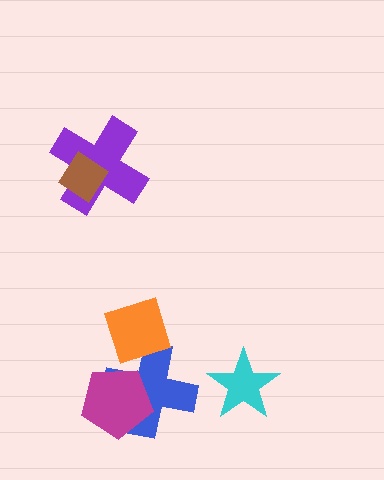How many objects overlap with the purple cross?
1 object overlaps with the purple cross.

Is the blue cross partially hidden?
Yes, it is partially covered by another shape.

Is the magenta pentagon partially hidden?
No, no other shape covers it.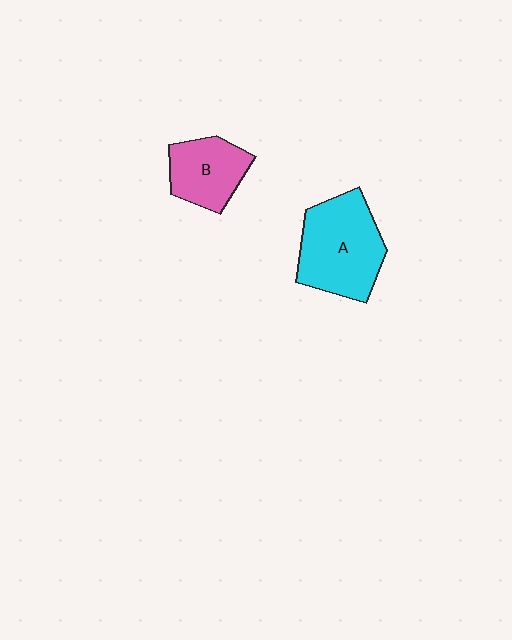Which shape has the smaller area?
Shape B (pink).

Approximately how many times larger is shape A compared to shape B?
Approximately 1.6 times.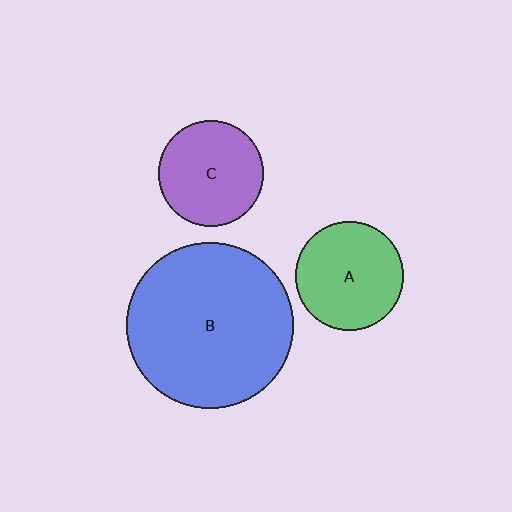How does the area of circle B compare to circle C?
Approximately 2.5 times.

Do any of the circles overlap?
No, none of the circles overlap.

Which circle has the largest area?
Circle B (blue).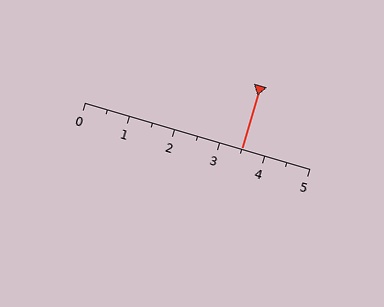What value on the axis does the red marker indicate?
The marker indicates approximately 3.5.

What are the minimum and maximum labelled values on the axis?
The axis runs from 0 to 5.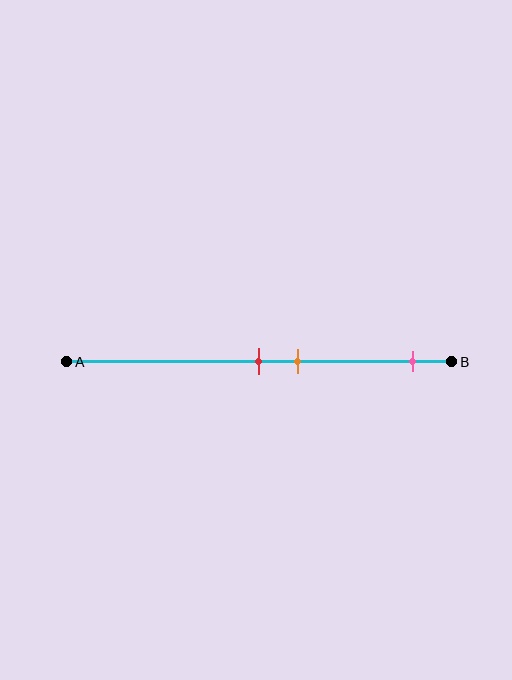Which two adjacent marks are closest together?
The red and orange marks are the closest adjacent pair.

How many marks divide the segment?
There are 3 marks dividing the segment.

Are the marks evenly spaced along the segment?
No, the marks are not evenly spaced.